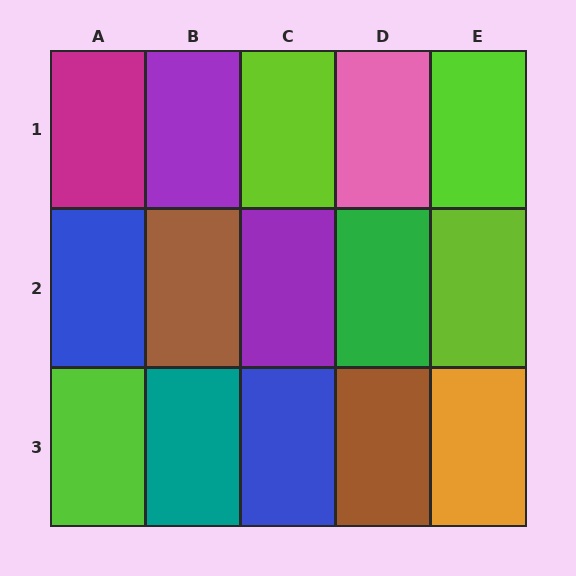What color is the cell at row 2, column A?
Blue.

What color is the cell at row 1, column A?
Magenta.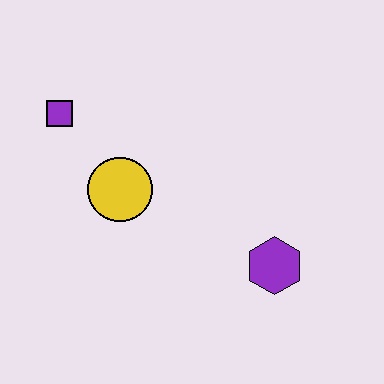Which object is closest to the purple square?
The yellow circle is closest to the purple square.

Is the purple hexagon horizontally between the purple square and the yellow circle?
No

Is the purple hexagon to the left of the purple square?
No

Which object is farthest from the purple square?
The purple hexagon is farthest from the purple square.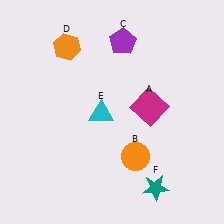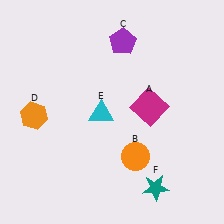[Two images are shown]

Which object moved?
The orange hexagon (D) moved down.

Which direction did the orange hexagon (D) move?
The orange hexagon (D) moved down.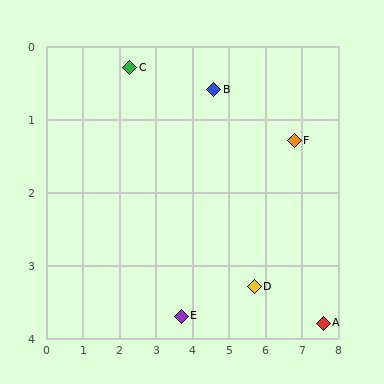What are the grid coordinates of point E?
Point E is at approximately (3.7, 3.7).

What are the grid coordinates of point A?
Point A is at approximately (7.6, 3.8).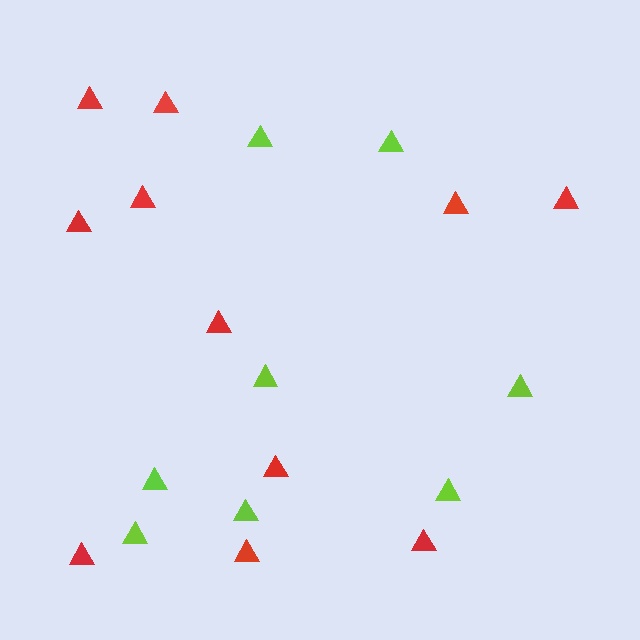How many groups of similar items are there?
There are 2 groups: one group of red triangles (11) and one group of lime triangles (8).